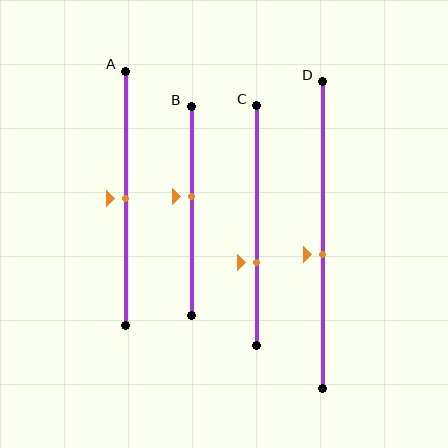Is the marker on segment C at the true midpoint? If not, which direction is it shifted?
No, the marker on segment C is shifted downward by about 15% of the segment length.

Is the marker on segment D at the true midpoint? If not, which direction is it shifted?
No, the marker on segment D is shifted downward by about 6% of the segment length.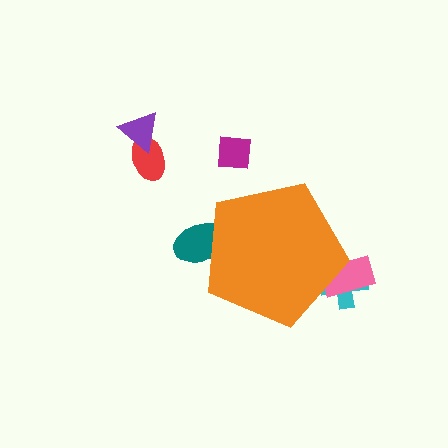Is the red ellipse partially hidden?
No, the red ellipse is fully visible.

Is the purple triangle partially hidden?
No, the purple triangle is fully visible.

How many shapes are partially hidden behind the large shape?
3 shapes are partially hidden.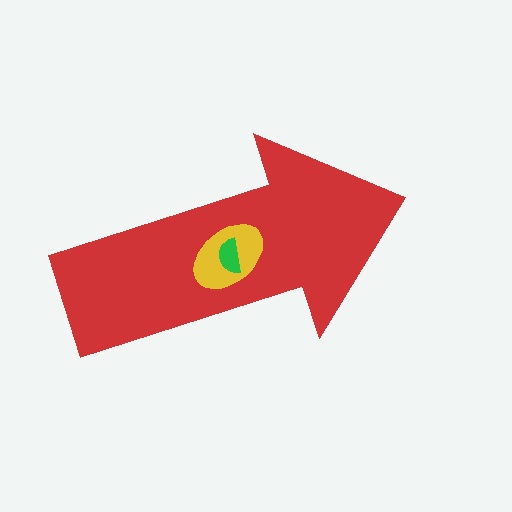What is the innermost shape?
The green semicircle.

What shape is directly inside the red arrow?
The yellow ellipse.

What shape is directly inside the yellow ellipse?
The green semicircle.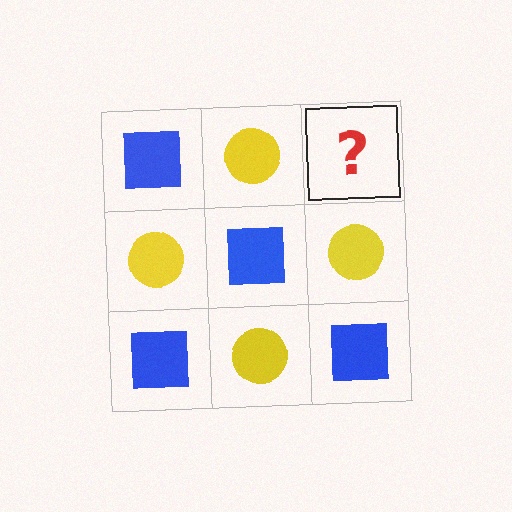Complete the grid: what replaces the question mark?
The question mark should be replaced with a blue square.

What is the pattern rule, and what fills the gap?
The rule is that it alternates blue square and yellow circle in a checkerboard pattern. The gap should be filled with a blue square.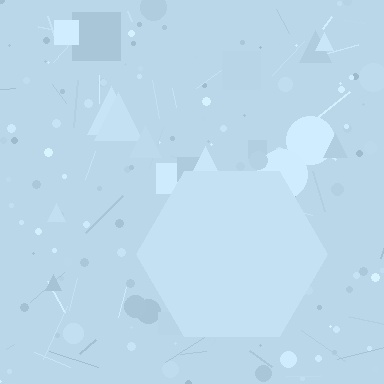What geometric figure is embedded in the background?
A hexagon is embedded in the background.